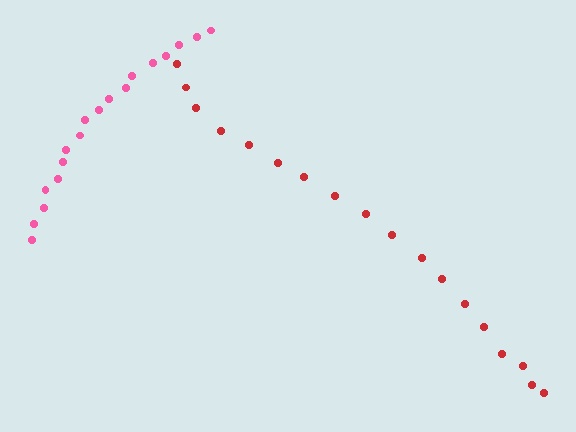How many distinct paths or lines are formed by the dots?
There are 2 distinct paths.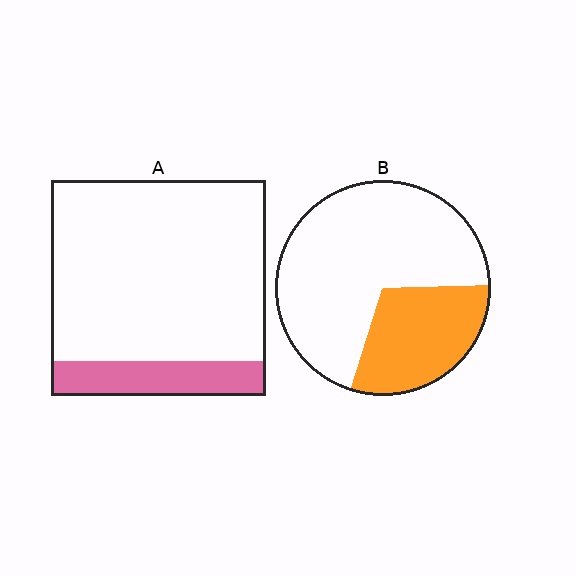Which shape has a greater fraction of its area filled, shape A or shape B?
Shape B.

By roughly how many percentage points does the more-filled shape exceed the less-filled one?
By roughly 15 percentage points (B over A).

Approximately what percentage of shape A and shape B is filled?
A is approximately 15% and B is approximately 30%.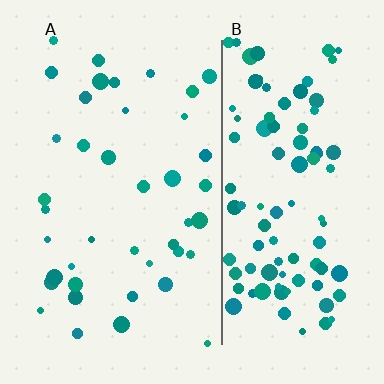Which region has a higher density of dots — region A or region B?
B (the right).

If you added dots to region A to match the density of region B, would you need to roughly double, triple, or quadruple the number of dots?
Approximately triple.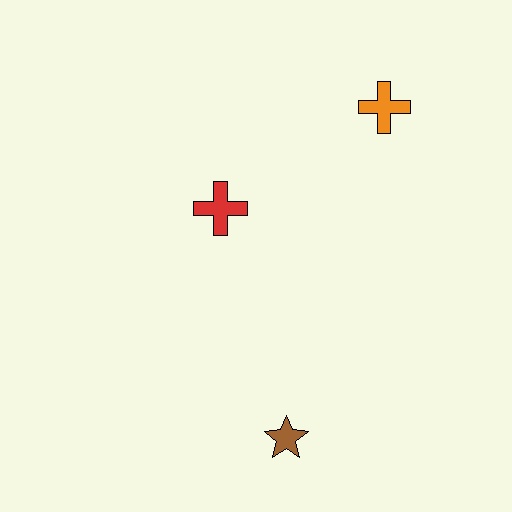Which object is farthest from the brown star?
The orange cross is farthest from the brown star.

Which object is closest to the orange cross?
The red cross is closest to the orange cross.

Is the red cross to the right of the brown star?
No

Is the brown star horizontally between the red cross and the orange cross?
Yes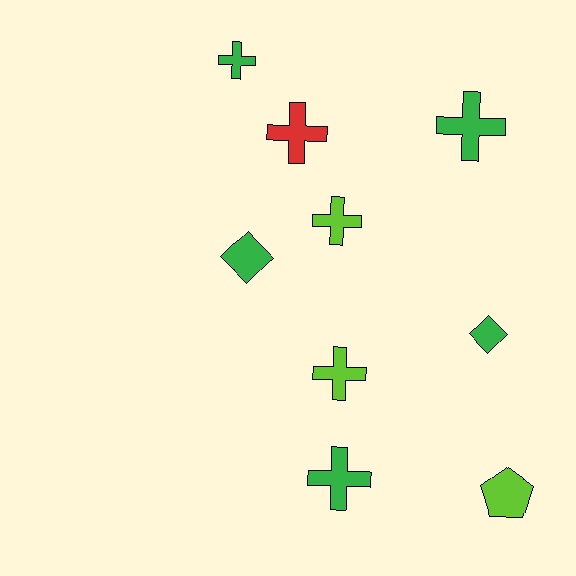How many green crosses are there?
There are 3 green crosses.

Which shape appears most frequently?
Cross, with 6 objects.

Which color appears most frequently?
Green, with 5 objects.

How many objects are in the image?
There are 9 objects.